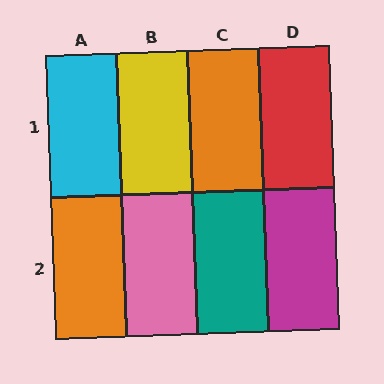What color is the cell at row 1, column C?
Orange.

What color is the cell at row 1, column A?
Cyan.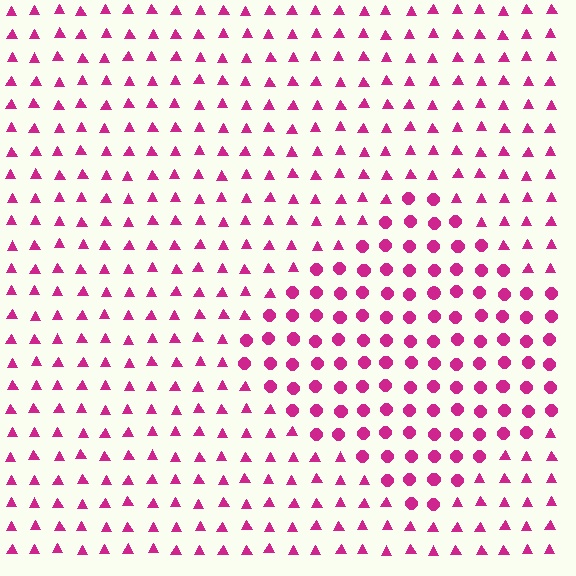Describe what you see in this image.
The image is filled with small magenta elements arranged in a uniform grid. A diamond-shaped region contains circles, while the surrounding area contains triangles. The boundary is defined purely by the change in element shape.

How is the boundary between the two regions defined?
The boundary is defined by a change in element shape: circles inside vs. triangles outside. All elements share the same color and spacing.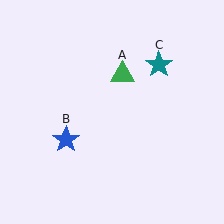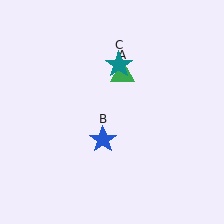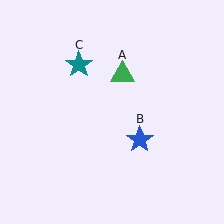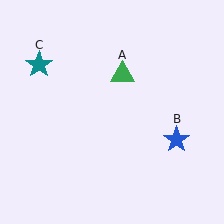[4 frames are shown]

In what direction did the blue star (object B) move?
The blue star (object B) moved right.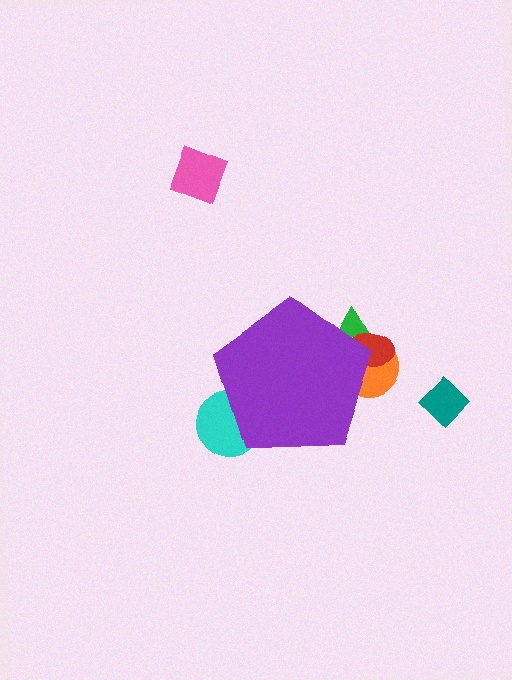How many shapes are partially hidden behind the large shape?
4 shapes are partially hidden.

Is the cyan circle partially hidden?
Yes, the cyan circle is partially hidden behind the purple pentagon.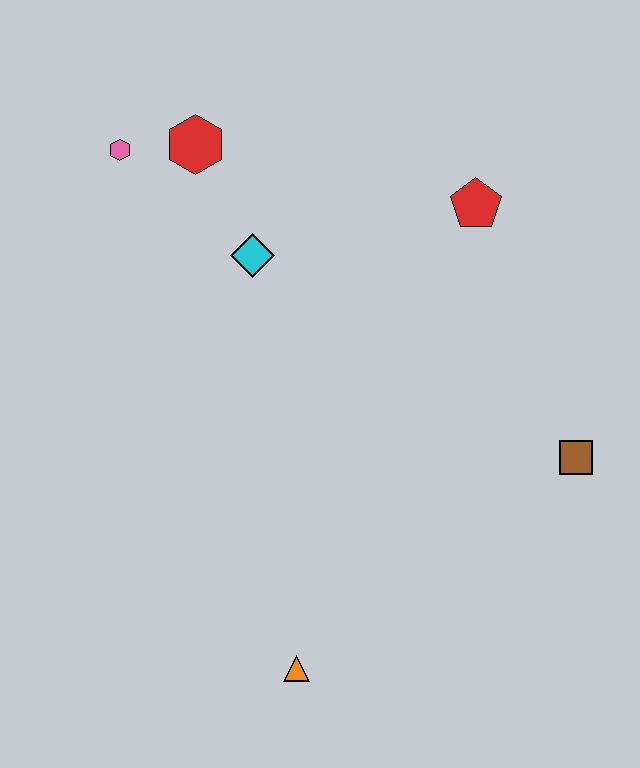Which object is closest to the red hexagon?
The pink hexagon is closest to the red hexagon.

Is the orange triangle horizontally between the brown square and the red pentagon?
No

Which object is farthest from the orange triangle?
The pink hexagon is farthest from the orange triangle.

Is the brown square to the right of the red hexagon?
Yes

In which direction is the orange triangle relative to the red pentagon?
The orange triangle is below the red pentagon.